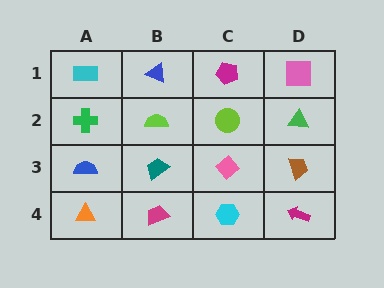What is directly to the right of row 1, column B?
A magenta pentagon.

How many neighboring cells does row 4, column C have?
3.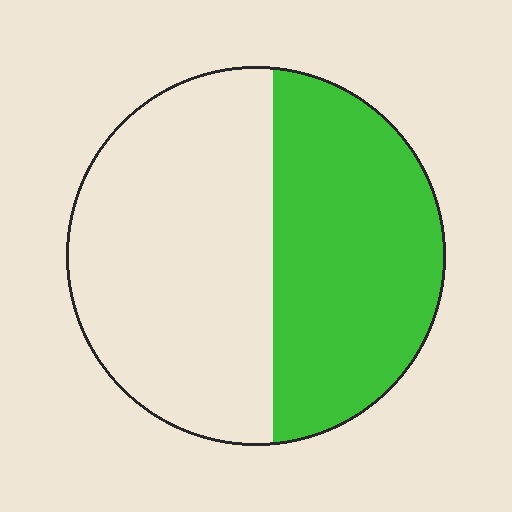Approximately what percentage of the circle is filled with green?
Approximately 45%.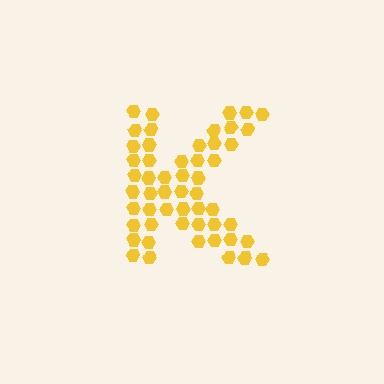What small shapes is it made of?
It is made of small hexagons.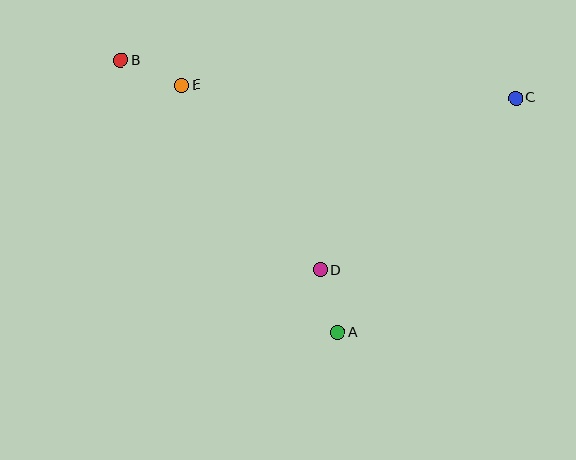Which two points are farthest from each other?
Points B and C are farthest from each other.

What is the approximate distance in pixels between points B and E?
The distance between B and E is approximately 66 pixels.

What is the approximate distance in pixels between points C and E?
The distance between C and E is approximately 334 pixels.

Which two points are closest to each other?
Points A and D are closest to each other.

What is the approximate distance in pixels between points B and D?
The distance between B and D is approximately 290 pixels.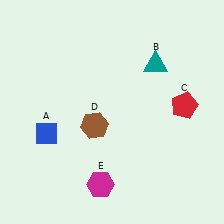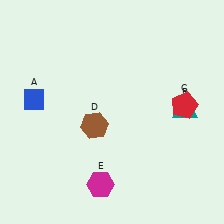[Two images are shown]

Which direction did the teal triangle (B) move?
The teal triangle (B) moved down.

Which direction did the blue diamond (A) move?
The blue diamond (A) moved up.